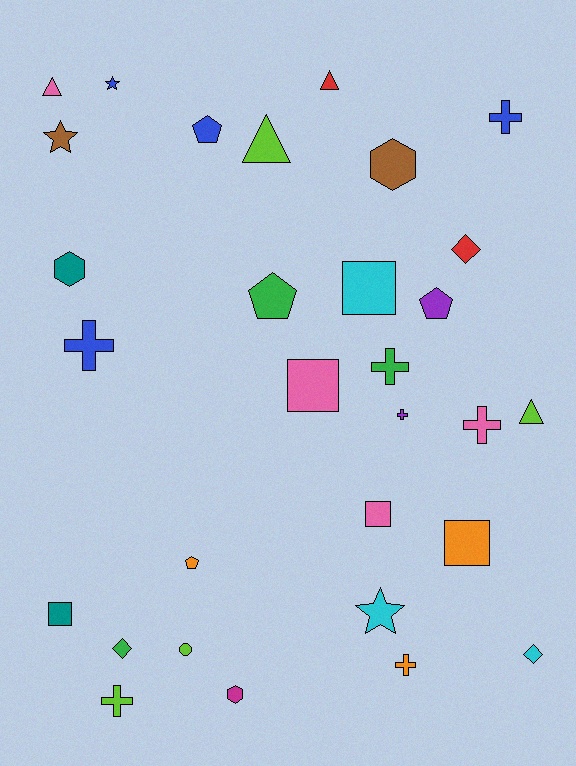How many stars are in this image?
There are 3 stars.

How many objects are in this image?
There are 30 objects.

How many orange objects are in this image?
There are 3 orange objects.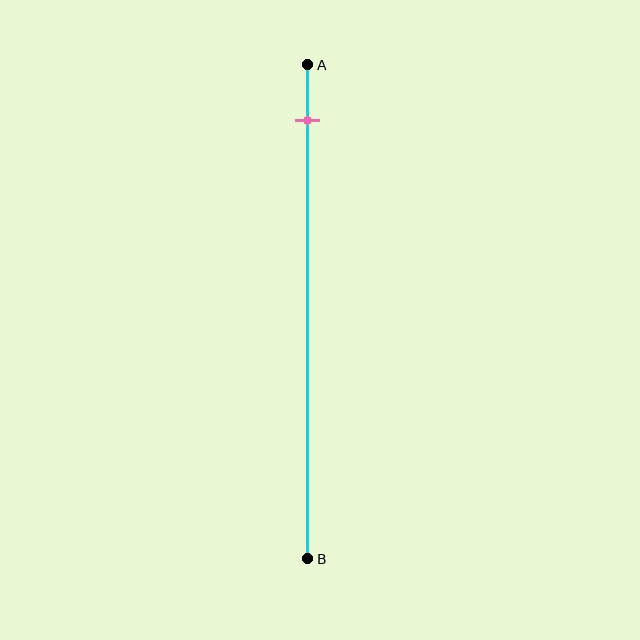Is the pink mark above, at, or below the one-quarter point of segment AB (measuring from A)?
The pink mark is above the one-quarter point of segment AB.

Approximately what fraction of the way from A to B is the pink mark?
The pink mark is approximately 10% of the way from A to B.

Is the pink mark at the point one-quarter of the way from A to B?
No, the mark is at about 10% from A, not at the 25% one-quarter point.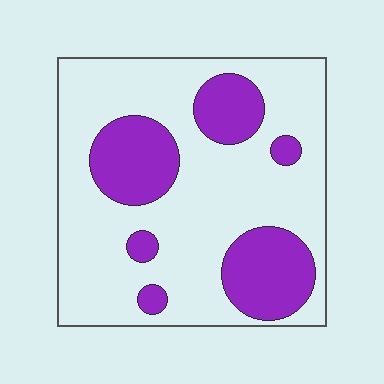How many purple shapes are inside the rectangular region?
6.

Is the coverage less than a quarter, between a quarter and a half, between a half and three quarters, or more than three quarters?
Between a quarter and a half.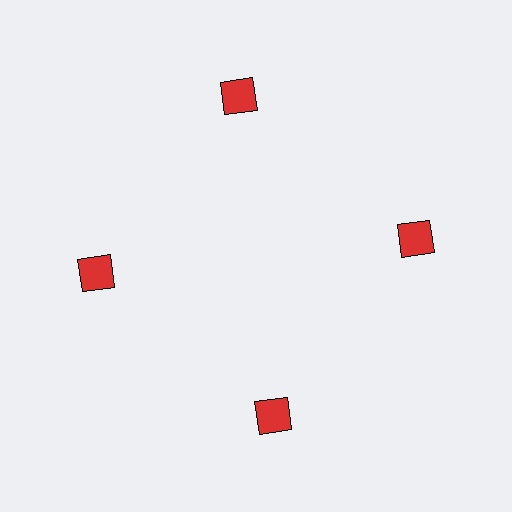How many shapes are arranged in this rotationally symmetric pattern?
There are 4 shapes, arranged in 4 groups of 1.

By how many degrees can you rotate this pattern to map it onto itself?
The pattern maps onto itself every 90 degrees of rotation.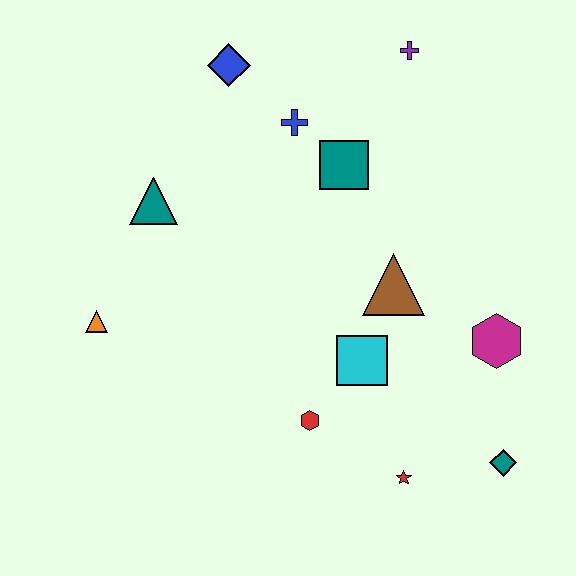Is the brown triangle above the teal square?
No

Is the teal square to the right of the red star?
No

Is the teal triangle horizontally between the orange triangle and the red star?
Yes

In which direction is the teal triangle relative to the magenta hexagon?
The teal triangle is to the left of the magenta hexagon.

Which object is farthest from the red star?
The blue diamond is farthest from the red star.